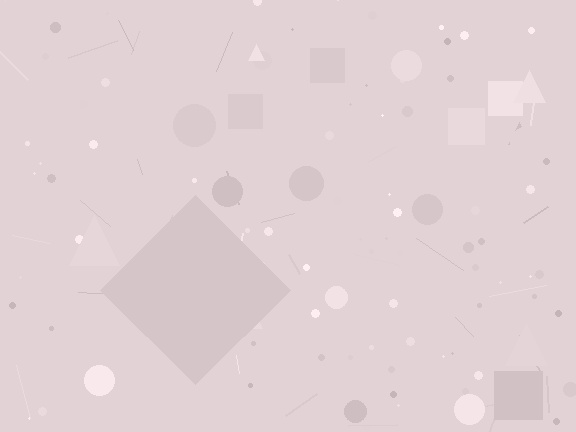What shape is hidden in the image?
A diamond is hidden in the image.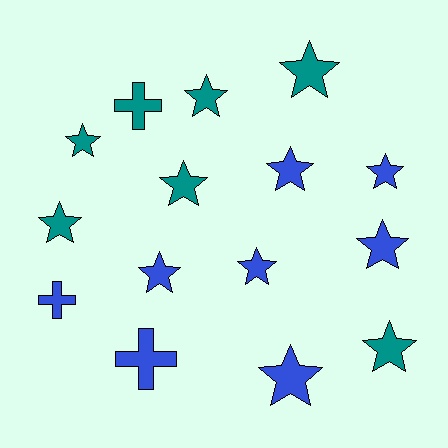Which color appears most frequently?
Blue, with 8 objects.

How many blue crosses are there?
There are 2 blue crosses.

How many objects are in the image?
There are 15 objects.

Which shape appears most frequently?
Star, with 12 objects.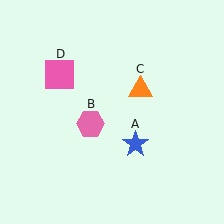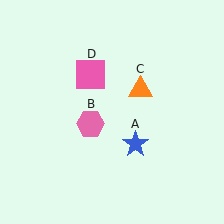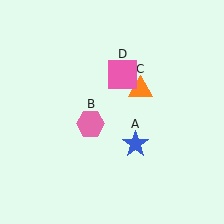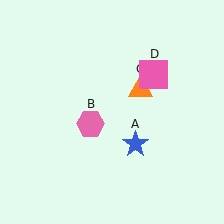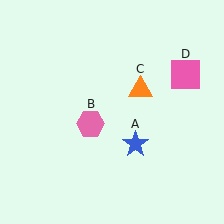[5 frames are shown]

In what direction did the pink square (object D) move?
The pink square (object D) moved right.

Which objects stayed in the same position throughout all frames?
Blue star (object A) and pink hexagon (object B) and orange triangle (object C) remained stationary.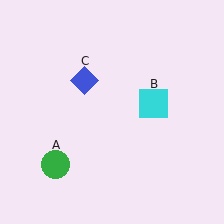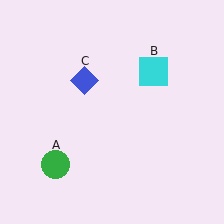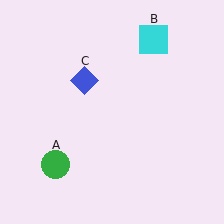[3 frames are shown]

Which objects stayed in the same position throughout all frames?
Green circle (object A) and blue diamond (object C) remained stationary.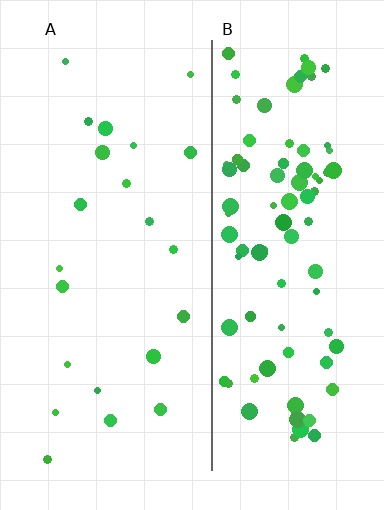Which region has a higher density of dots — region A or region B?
B (the right).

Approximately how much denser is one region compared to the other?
Approximately 4.0× — region B over region A.